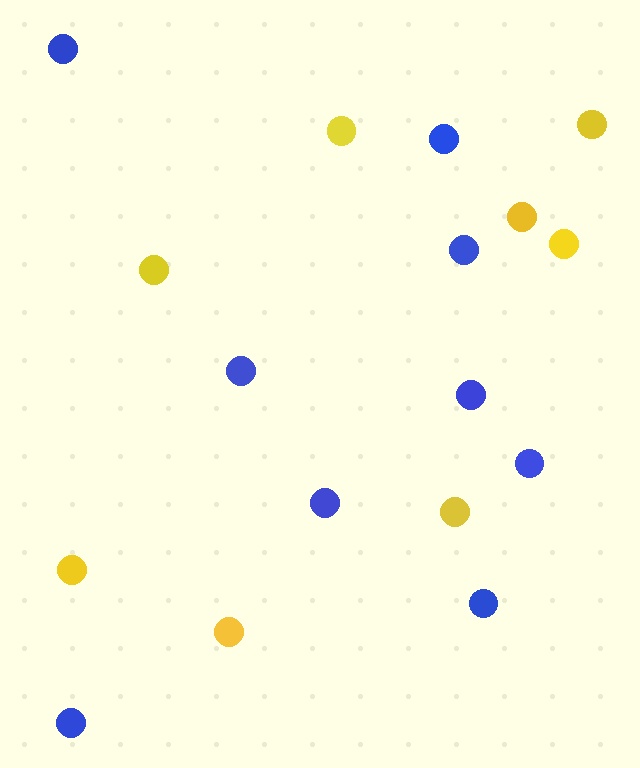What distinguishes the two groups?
There are 2 groups: one group of yellow circles (8) and one group of blue circles (9).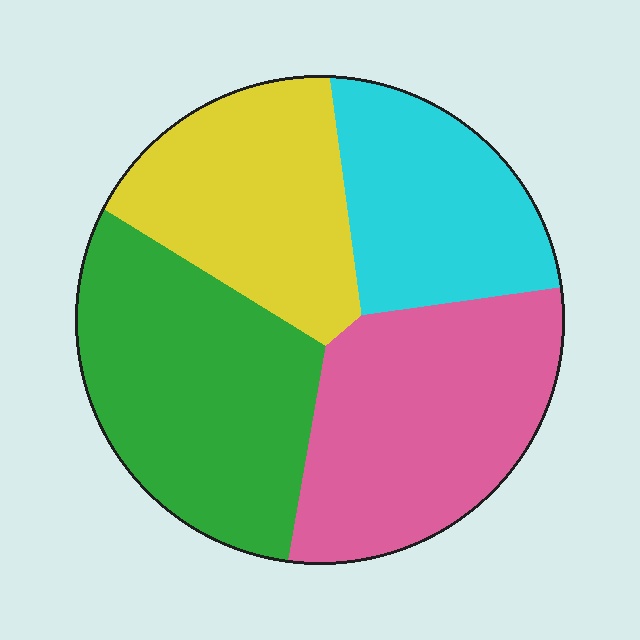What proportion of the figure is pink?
Pink covers around 30% of the figure.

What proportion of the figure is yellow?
Yellow covers about 20% of the figure.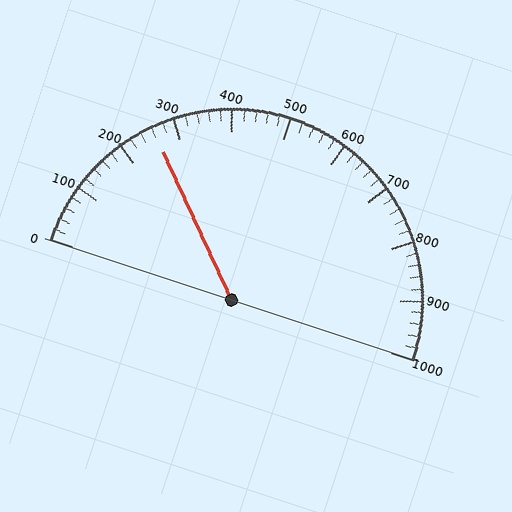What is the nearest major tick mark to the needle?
The nearest major tick mark is 300.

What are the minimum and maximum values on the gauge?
The gauge ranges from 0 to 1000.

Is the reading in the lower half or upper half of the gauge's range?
The reading is in the lower half of the range (0 to 1000).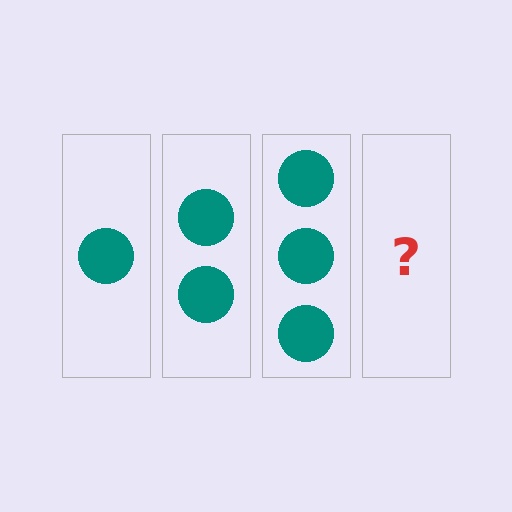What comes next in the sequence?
The next element should be 4 circles.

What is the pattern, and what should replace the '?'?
The pattern is that each step adds one more circle. The '?' should be 4 circles.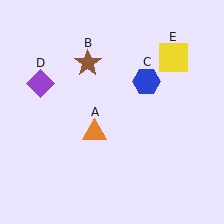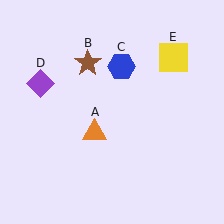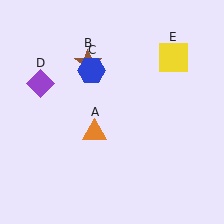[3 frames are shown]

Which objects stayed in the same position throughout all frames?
Orange triangle (object A) and brown star (object B) and purple diamond (object D) and yellow square (object E) remained stationary.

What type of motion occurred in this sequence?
The blue hexagon (object C) rotated counterclockwise around the center of the scene.